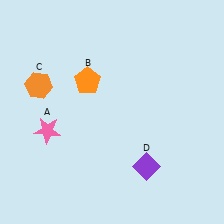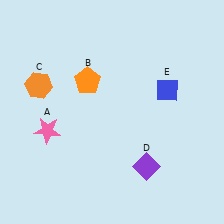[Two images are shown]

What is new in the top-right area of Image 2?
A blue diamond (E) was added in the top-right area of Image 2.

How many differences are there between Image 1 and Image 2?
There is 1 difference between the two images.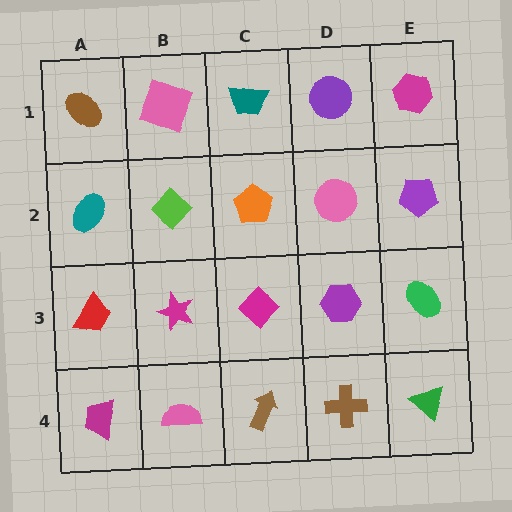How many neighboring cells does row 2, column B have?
4.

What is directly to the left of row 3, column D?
A magenta diamond.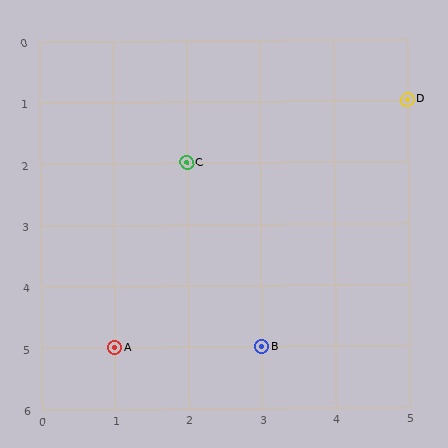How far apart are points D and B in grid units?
Points D and B are 2 columns and 4 rows apart (about 4.5 grid units diagonally).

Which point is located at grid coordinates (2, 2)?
Point C is at (2, 2).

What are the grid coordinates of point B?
Point B is at grid coordinates (3, 5).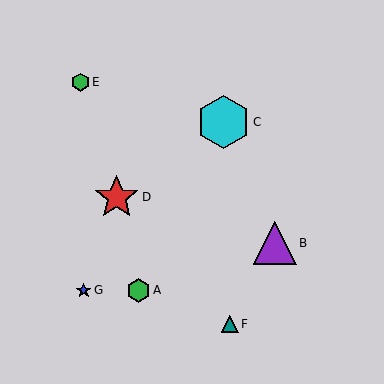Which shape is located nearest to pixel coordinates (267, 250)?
The purple triangle (labeled B) at (275, 243) is nearest to that location.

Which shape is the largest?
The cyan hexagon (labeled C) is the largest.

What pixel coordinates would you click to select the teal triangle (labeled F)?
Click at (230, 324) to select the teal triangle F.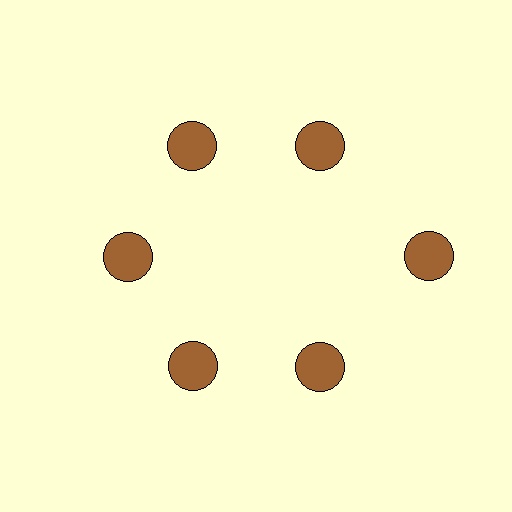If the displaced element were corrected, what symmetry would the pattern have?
It would have 6-fold rotational symmetry — the pattern would map onto itself every 60 degrees.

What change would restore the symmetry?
The symmetry would be restored by moving it inward, back onto the ring so that all 6 circles sit at equal angles and equal distance from the center.